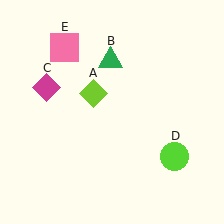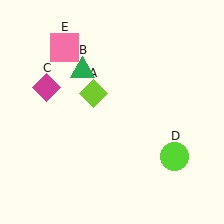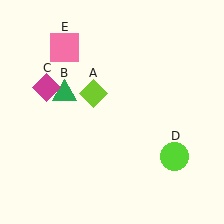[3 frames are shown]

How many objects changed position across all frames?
1 object changed position: green triangle (object B).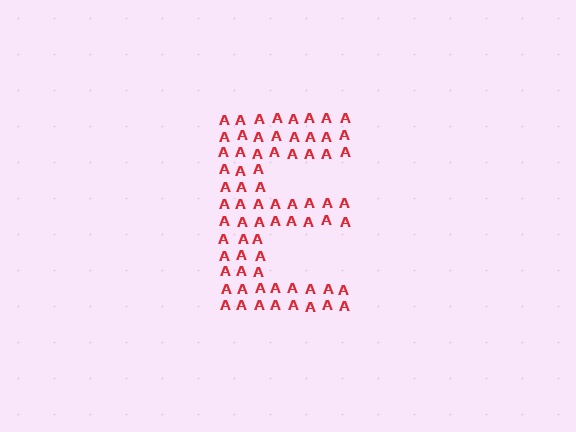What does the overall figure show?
The overall figure shows the letter E.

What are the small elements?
The small elements are letter A's.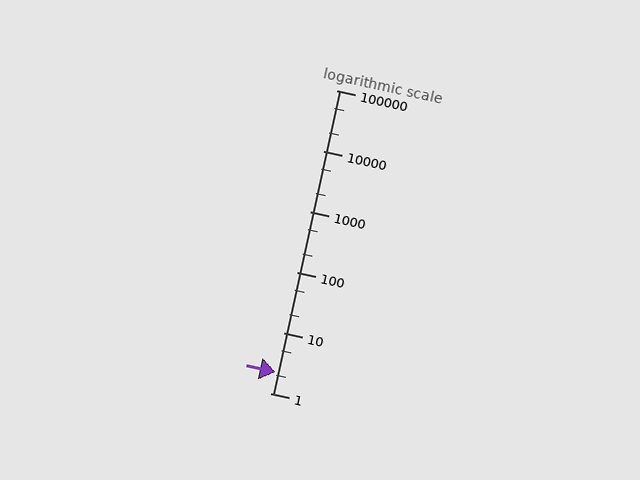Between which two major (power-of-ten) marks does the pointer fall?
The pointer is between 1 and 10.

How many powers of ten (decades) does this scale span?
The scale spans 5 decades, from 1 to 100000.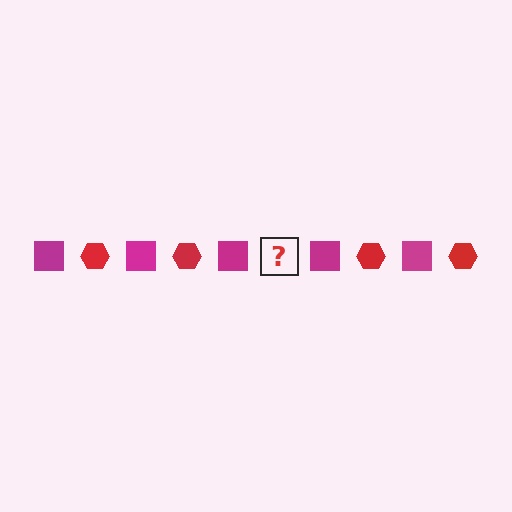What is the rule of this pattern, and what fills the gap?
The rule is that the pattern alternates between magenta square and red hexagon. The gap should be filled with a red hexagon.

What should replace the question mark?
The question mark should be replaced with a red hexagon.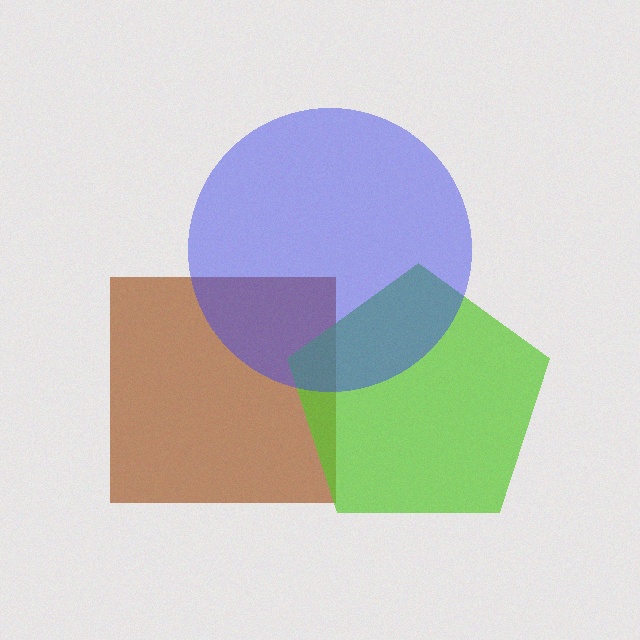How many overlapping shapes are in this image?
There are 3 overlapping shapes in the image.